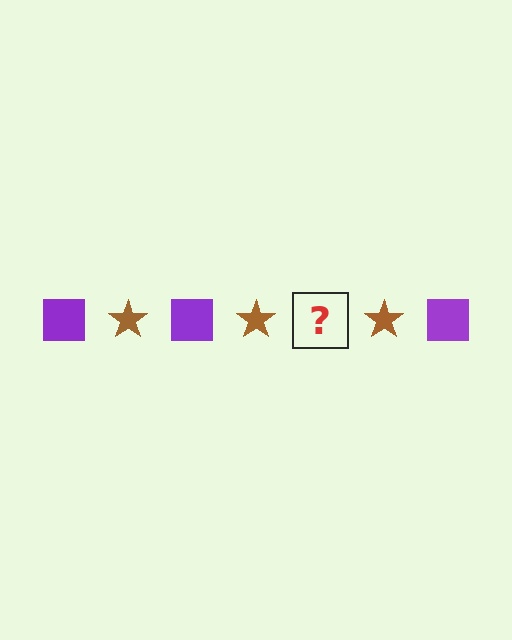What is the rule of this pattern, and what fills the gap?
The rule is that the pattern alternates between purple square and brown star. The gap should be filled with a purple square.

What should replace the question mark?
The question mark should be replaced with a purple square.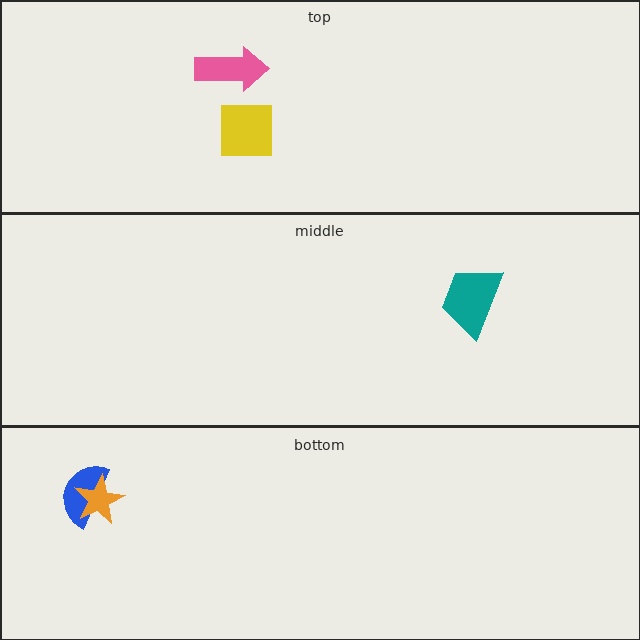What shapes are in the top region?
The yellow square, the pink arrow.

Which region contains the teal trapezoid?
The middle region.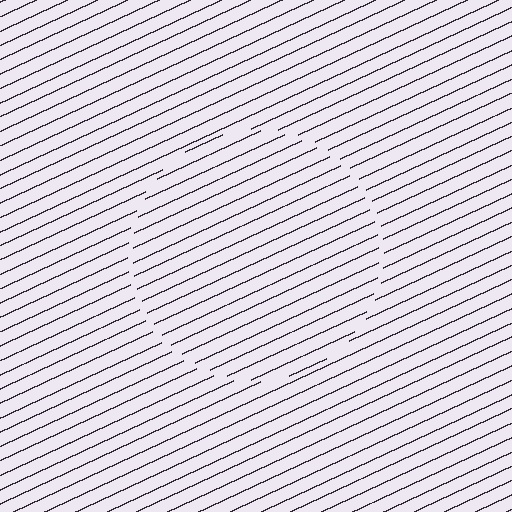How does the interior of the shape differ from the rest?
The interior of the shape contains the same grating, shifted by half a period — the contour is defined by the phase discontinuity where line-ends from the inner and outer gratings abut.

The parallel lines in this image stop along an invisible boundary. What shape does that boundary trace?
An illusory circle. The interior of the shape contains the same grating, shifted by half a period — the contour is defined by the phase discontinuity where line-ends from the inner and outer gratings abut.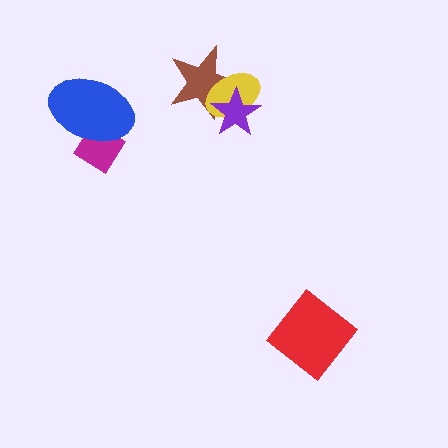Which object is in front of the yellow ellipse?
The purple star is in front of the yellow ellipse.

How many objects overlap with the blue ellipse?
1 object overlaps with the blue ellipse.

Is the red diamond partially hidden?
No, no other shape covers it.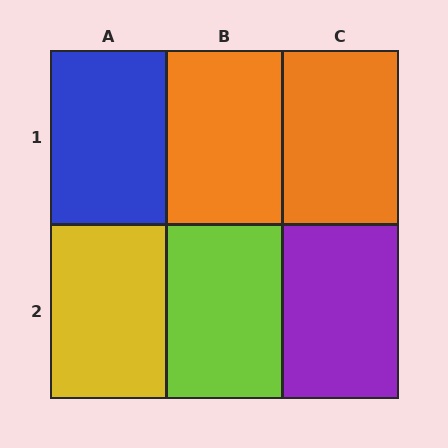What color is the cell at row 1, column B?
Orange.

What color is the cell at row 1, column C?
Orange.